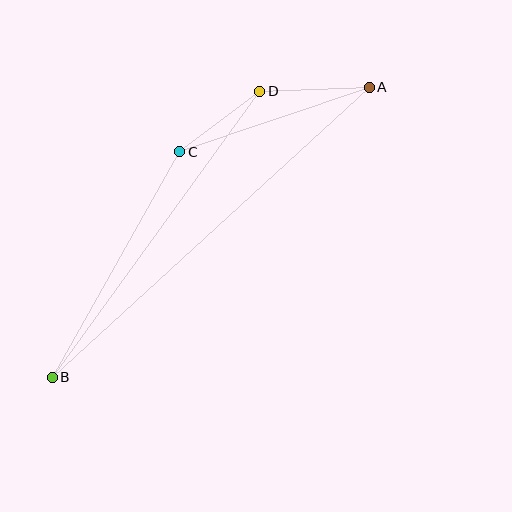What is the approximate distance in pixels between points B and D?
The distance between B and D is approximately 353 pixels.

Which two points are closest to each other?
Points C and D are closest to each other.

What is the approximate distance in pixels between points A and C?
The distance between A and C is approximately 200 pixels.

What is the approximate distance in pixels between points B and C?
The distance between B and C is approximately 259 pixels.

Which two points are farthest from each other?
Points A and B are farthest from each other.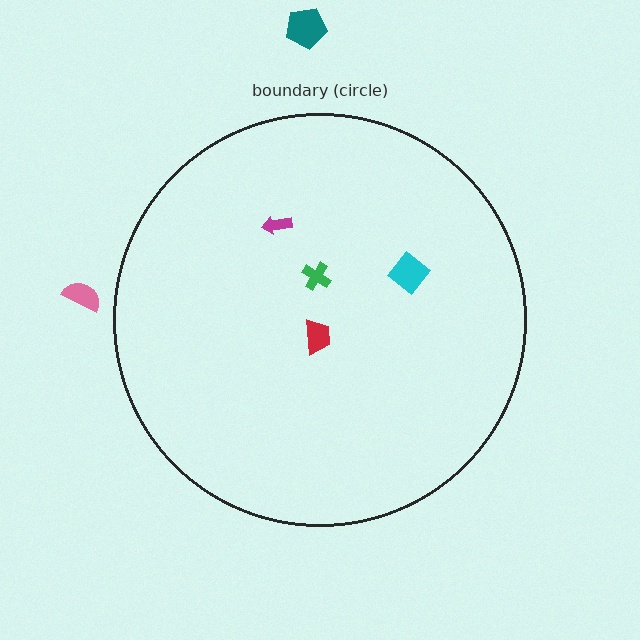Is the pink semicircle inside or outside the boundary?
Outside.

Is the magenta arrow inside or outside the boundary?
Inside.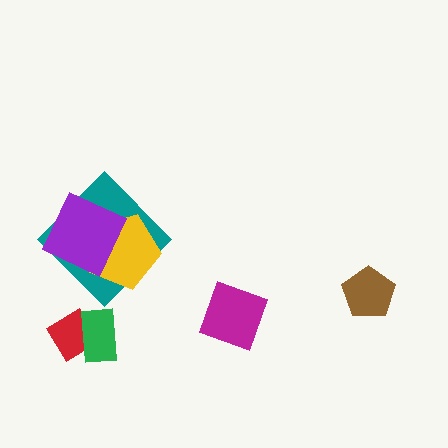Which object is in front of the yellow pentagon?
The purple diamond is in front of the yellow pentagon.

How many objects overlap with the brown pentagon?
0 objects overlap with the brown pentagon.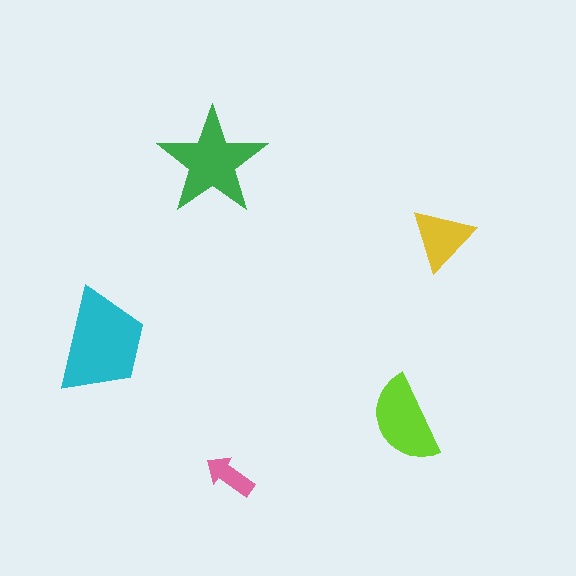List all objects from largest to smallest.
The cyan trapezoid, the green star, the lime semicircle, the yellow triangle, the pink arrow.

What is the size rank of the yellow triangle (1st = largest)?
4th.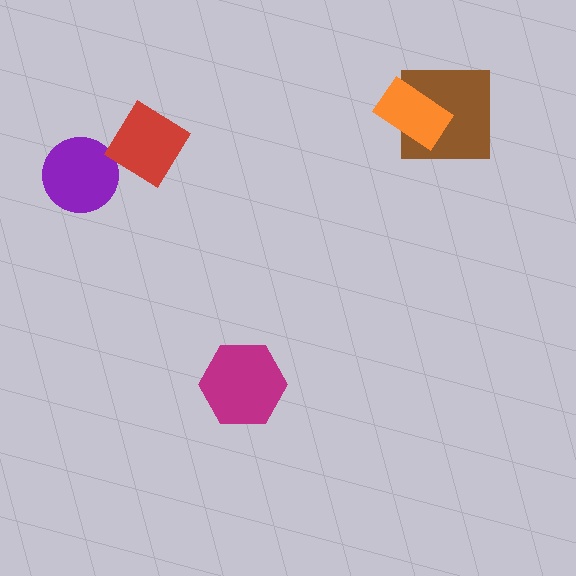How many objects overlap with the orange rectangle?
1 object overlaps with the orange rectangle.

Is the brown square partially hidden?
Yes, it is partially covered by another shape.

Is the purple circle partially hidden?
Yes, it is partially covered by another shape.